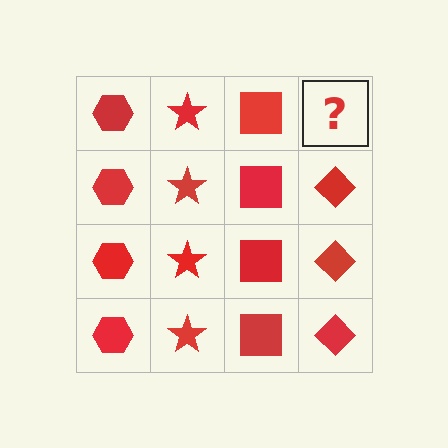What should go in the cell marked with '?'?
The missing cell should contain a red diamond.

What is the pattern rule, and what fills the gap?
The rule is that each column has a consistent shape. The gap should be filled with a red diamond.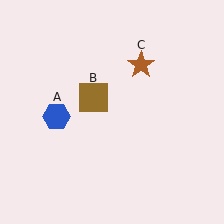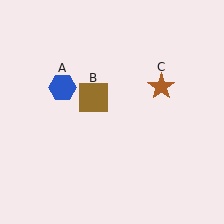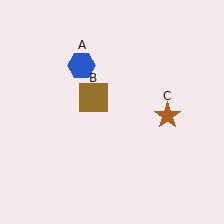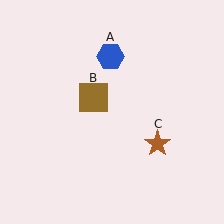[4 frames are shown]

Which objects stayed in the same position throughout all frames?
Brown square (object B) remained stationary.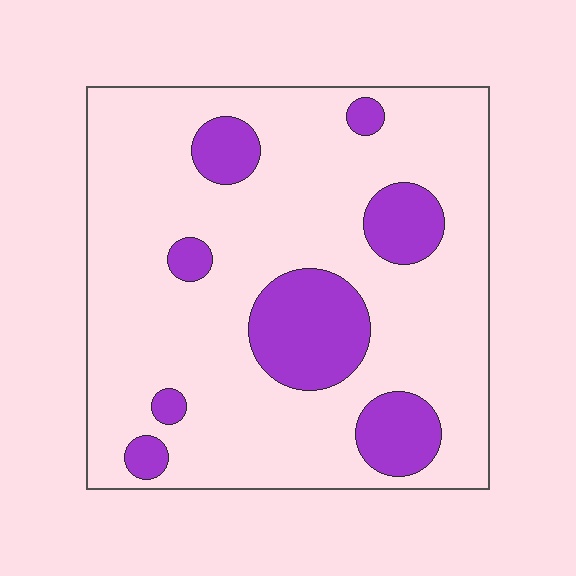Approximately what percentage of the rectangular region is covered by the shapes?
Approximately 20%.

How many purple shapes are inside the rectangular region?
8.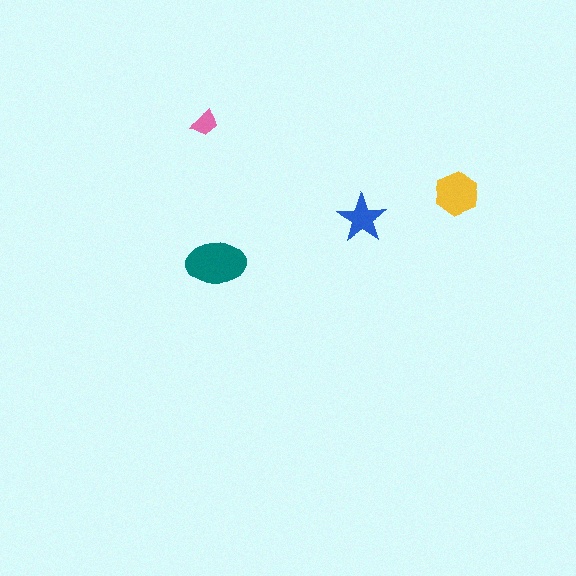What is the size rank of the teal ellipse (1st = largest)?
1st.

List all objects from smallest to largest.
The pink trapezoid, the blue star, the yellow hexagon, the teal ellipse.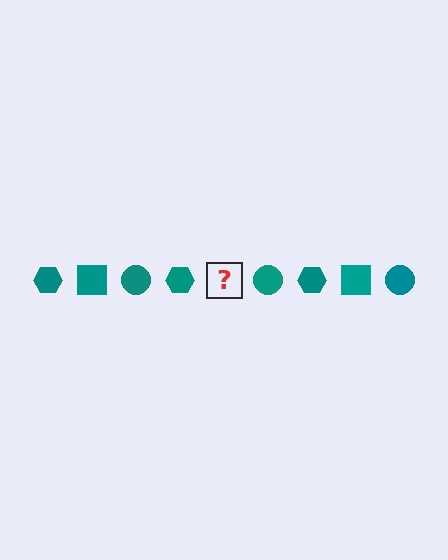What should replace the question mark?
The question mark should be replaced with a teal square.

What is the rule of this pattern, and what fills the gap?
The rule is that the pattern cycles through hexagon, square, circle shapes in teal. The gap should be filled with a teal square.